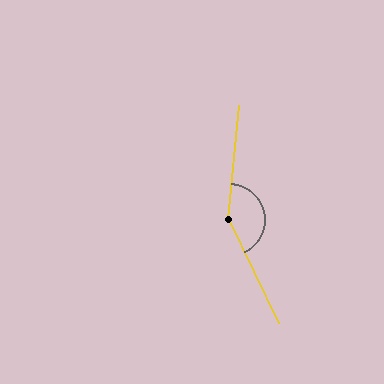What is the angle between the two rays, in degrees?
Approximately 149 degrees.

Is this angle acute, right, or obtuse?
It is obtuse.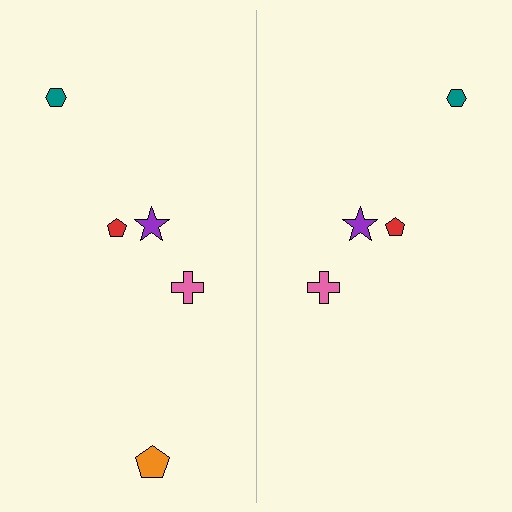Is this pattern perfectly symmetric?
No, the pattern is not perfectly symmetric. A orange pentagon is missing from the right side.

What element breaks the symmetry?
A orange pentagon is missing from the right side.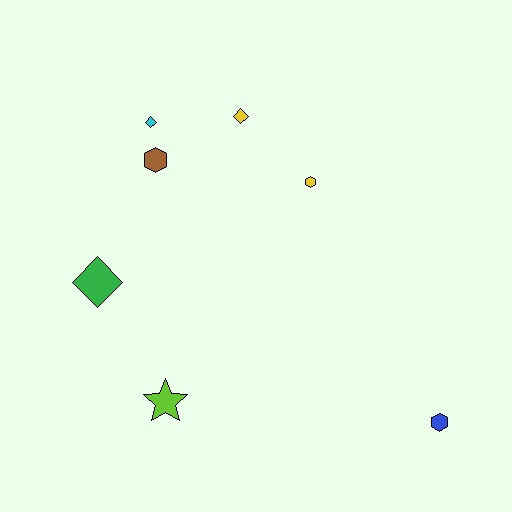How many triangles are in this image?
There are no triangles.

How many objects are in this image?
There are 7 objects.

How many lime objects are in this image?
There is 1 lime object.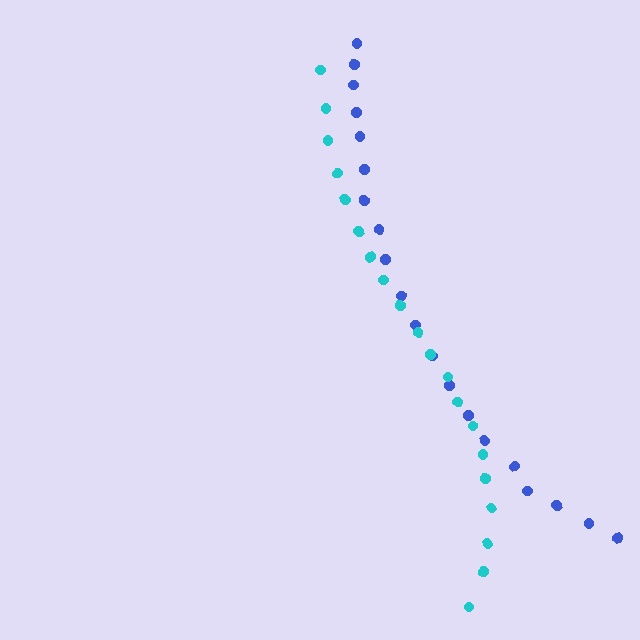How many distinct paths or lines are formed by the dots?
There are 2 distinct paths.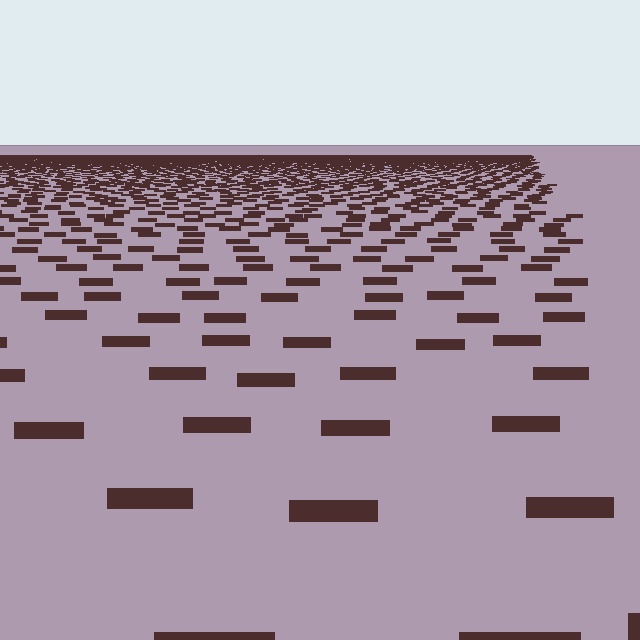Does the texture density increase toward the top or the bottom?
Density increases toward the top.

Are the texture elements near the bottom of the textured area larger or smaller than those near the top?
Larger. Near the bottom, elements are closer to the viewer and appear at a bigger on-screen size.